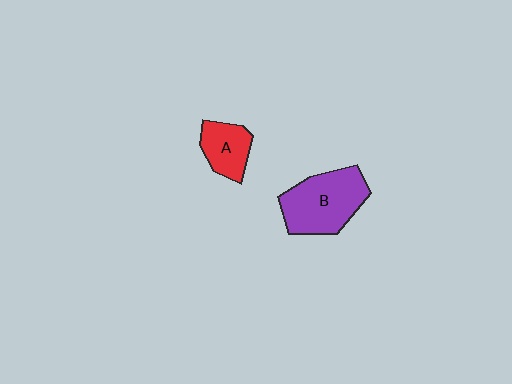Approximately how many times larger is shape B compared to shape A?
Approximately 1.8 times.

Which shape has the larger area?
Shape B (purple).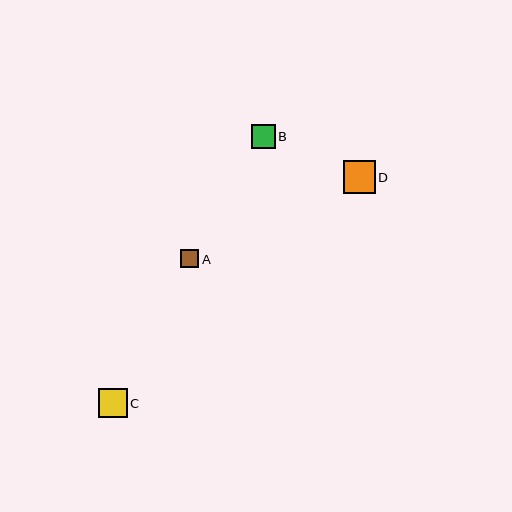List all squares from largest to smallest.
From largest to smallest: D, C, B, A.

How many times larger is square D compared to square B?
Square D is approximately 1.4 times the size of square B.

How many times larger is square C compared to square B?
Square C is approximately 1.2 times the size of square B.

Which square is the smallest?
Square A is the smallest with a size of approximately 18 pixels.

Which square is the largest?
Square D is the largest with a size of approximately 32 pixels.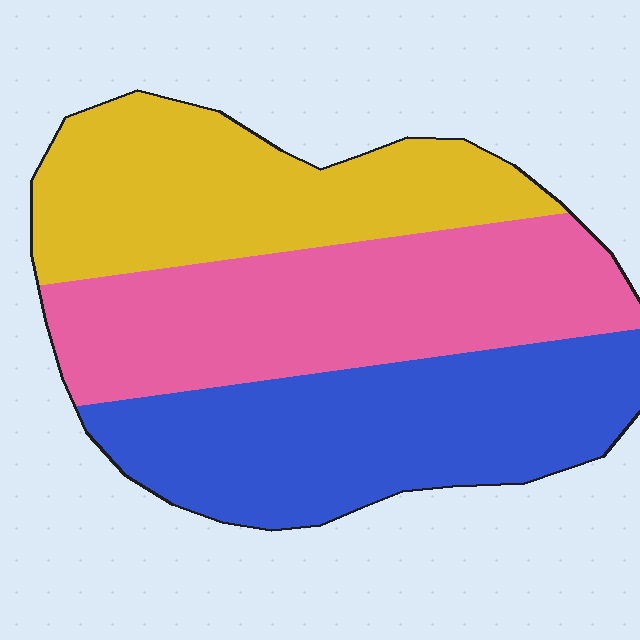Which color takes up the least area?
Yellow, at roughly 30%.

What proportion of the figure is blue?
Blue takes up about one third (1/3) of the figure.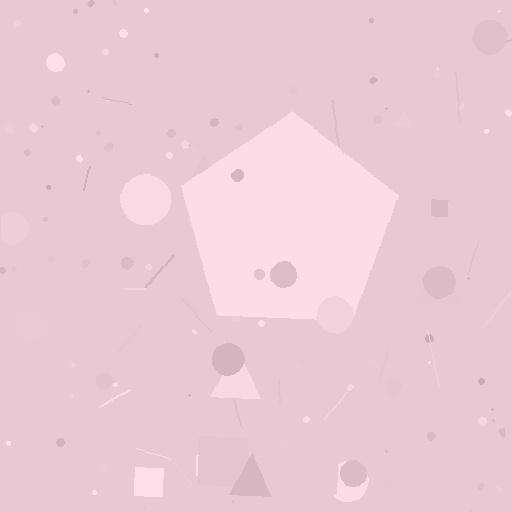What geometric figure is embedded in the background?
A pentagon is embedded in the background.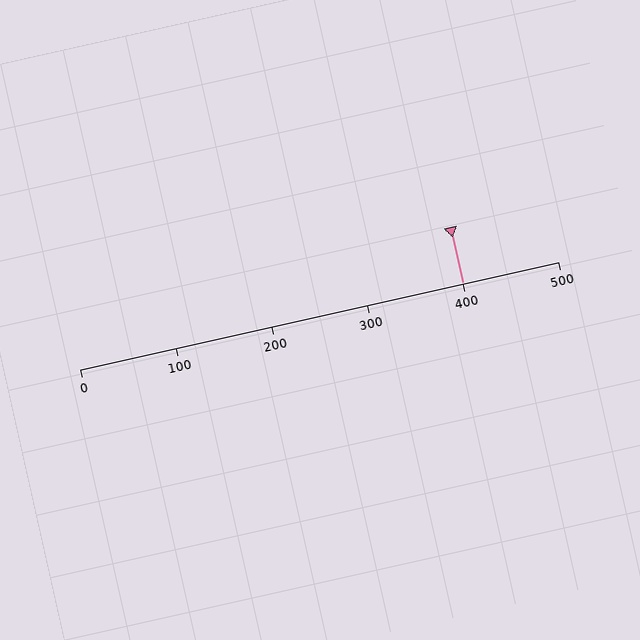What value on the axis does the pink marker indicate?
The marker indicates approximately 400.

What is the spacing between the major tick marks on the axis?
The major ticks are spaced 100 apart.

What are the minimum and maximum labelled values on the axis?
The axis runs from 0 to 500.